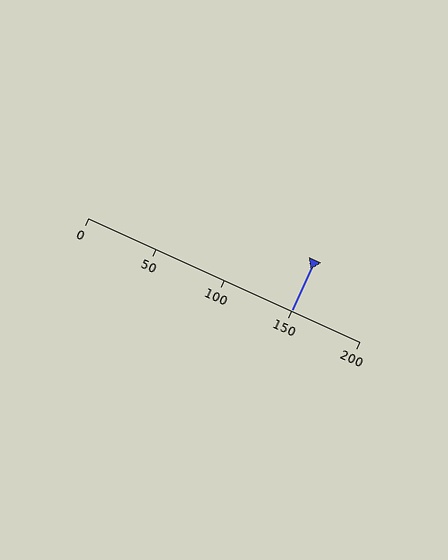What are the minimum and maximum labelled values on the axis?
The axis runs from 0 to 200.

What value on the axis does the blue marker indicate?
The marker indicates approximately 150.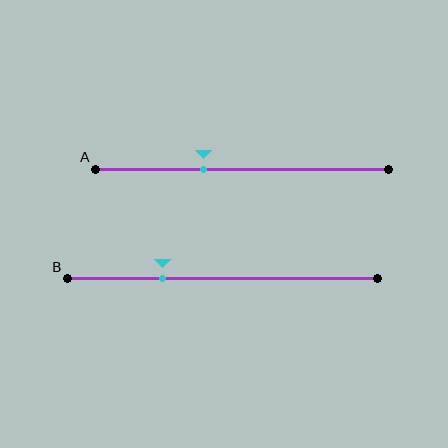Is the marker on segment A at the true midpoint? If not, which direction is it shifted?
No, the marker on segment A is shifted to the left by about 13% of the segment length.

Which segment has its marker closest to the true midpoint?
Segment A has its marker closest to the true midpoint.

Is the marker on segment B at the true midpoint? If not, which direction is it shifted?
No, the marker on segment B is shifted to the left by about 19% of the segment length.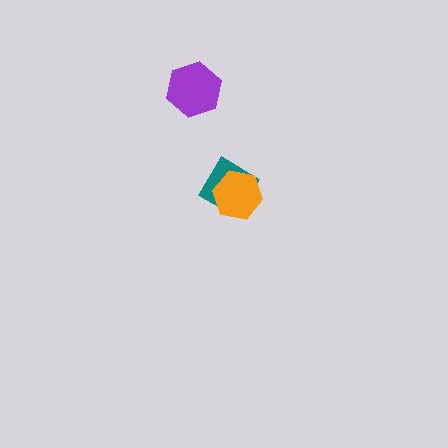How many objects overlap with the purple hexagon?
0 objects overlap with the purple hexagon.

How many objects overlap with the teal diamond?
1 object overlaps with the teal diamond.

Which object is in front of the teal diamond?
The orange hexagon is in front of the teal diamond.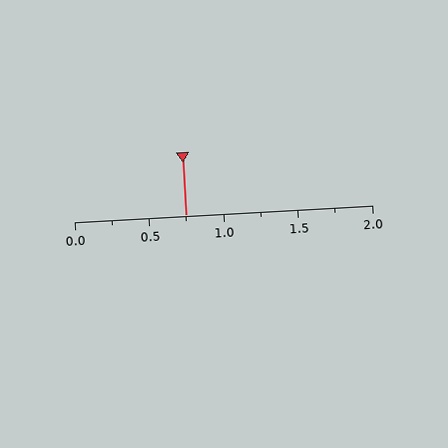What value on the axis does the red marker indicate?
The marker indicates approximately 0.75.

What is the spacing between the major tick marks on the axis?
The major ticks are spaced 0.5 apart.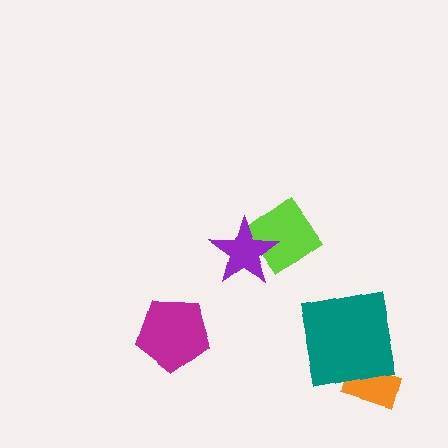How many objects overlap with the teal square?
1 object overlaps with the teal square.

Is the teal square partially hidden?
No, no other shape covers it.